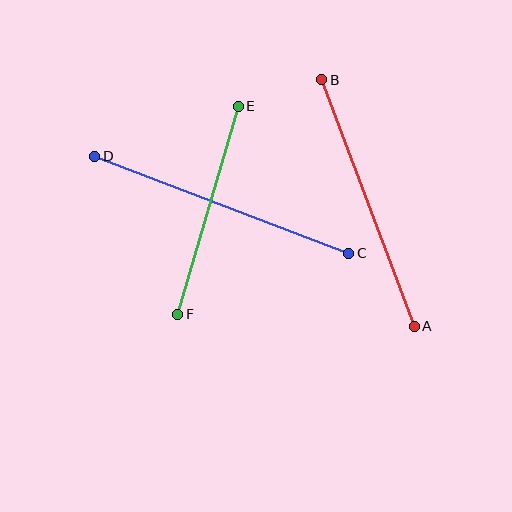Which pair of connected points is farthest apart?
Points C and D are farthest apart.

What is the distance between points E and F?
The distance is approximately 216 pixels.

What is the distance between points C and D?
The distance is approximately 272 pixels.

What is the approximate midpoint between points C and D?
The midpoint is at approximately (222, 205) pixels.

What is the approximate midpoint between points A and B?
The midpoint is at approximately (368, 203) pixels.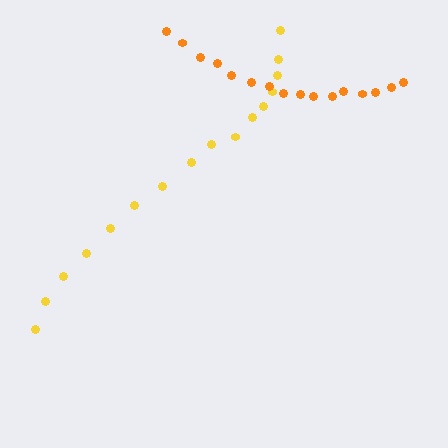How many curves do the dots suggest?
There are 2 distinct paths.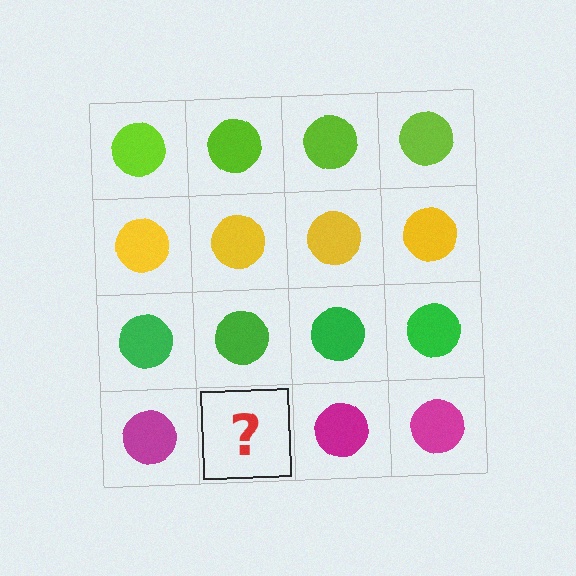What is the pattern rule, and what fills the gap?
The rule is that each row has a consistent color. The gap should be filled with a magenta circle.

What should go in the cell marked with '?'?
The missing cell should contain a magenta circle.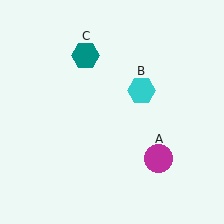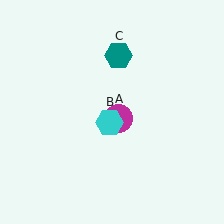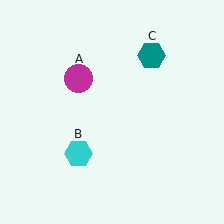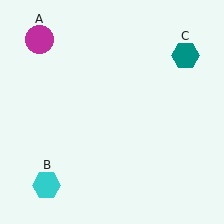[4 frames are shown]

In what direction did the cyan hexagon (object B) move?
The cyan hexagon (object B) moved down and to the left.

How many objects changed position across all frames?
3 objects changed position: magenta circle (object A), cyan hexagon (object B), teal hexagon (object C).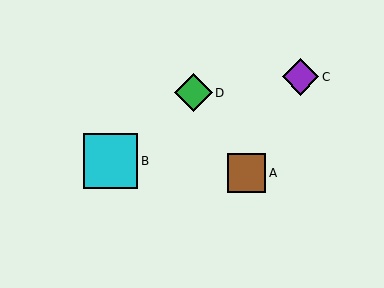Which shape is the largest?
The cyan square (labeled B) is the largest.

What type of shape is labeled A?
Shape A is a brown square.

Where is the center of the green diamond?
The center of the green diamond is at (193, 93).